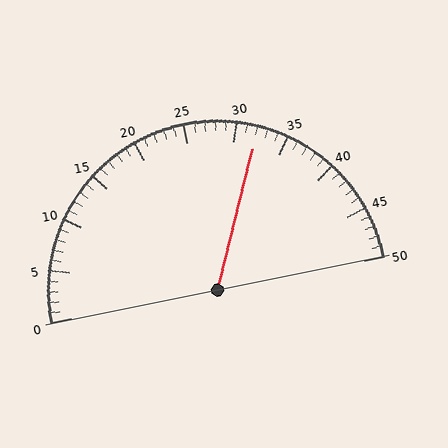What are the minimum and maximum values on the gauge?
The gauge ranges from 0 to 50.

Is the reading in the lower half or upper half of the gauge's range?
The reading is in the upper half of the range (0 to 50).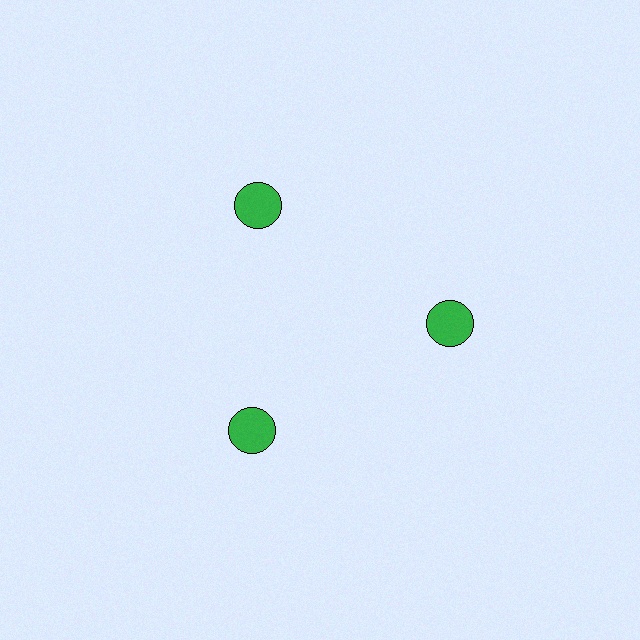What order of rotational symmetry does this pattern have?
This pattern has 3-fold rotational symmetry.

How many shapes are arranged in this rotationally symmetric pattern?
There are 3 shapes, arranged in 3 groups of 1.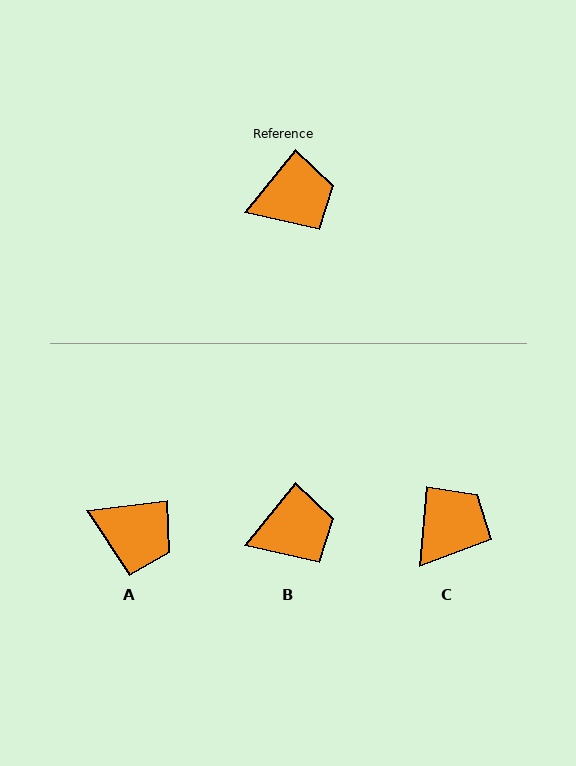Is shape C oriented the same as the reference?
No, it is off by about 34 degrees.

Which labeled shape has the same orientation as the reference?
B.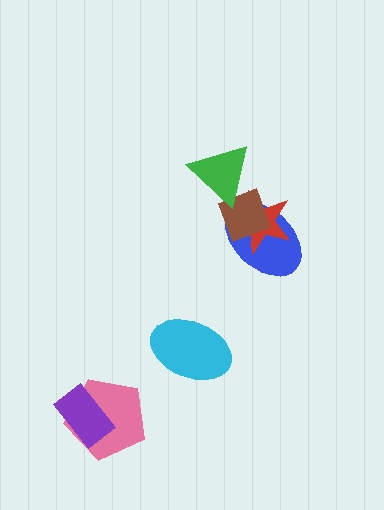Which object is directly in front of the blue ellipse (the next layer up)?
The red star is directly in front of the blue ellipse.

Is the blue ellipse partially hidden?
Yes, it is partially covered by another shape.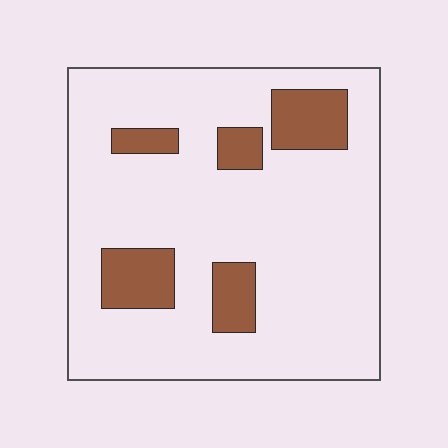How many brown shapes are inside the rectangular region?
5.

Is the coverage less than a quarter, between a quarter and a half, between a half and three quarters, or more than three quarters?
Less than a quarter.